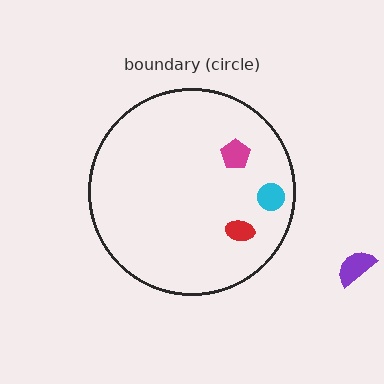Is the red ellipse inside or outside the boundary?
Inside.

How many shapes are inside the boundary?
3 inside, 1 outside.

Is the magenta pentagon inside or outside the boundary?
Inside.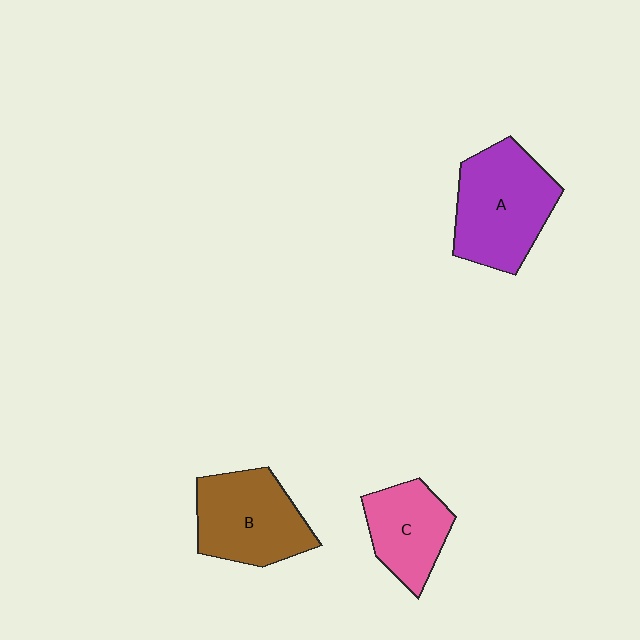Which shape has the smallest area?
Shape C (pink).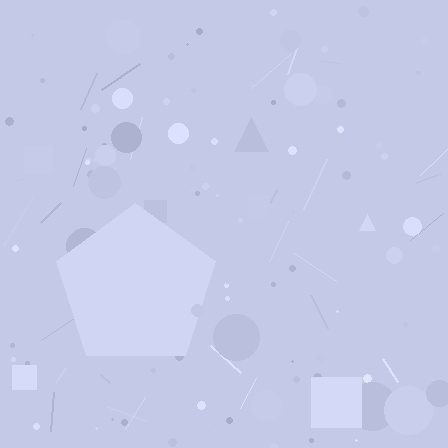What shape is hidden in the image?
A pentagon is hidden in the image.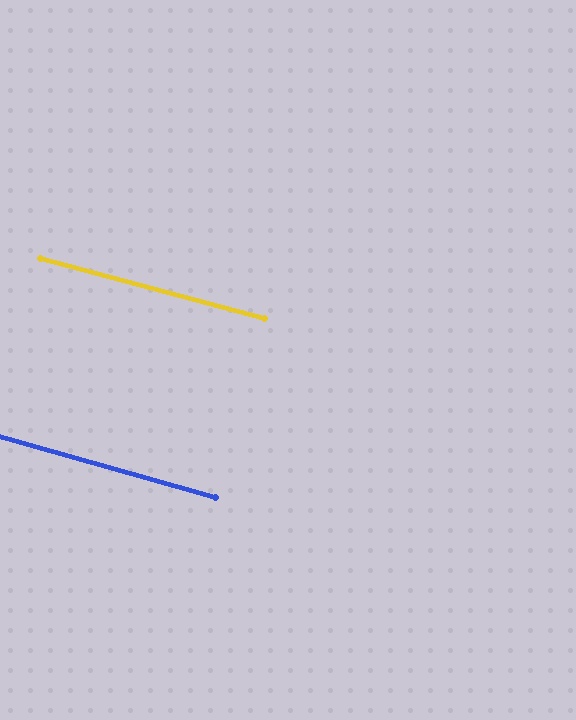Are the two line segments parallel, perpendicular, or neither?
Parallel — their directions differ by only 0.8°.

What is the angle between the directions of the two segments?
Approximately 1 degree.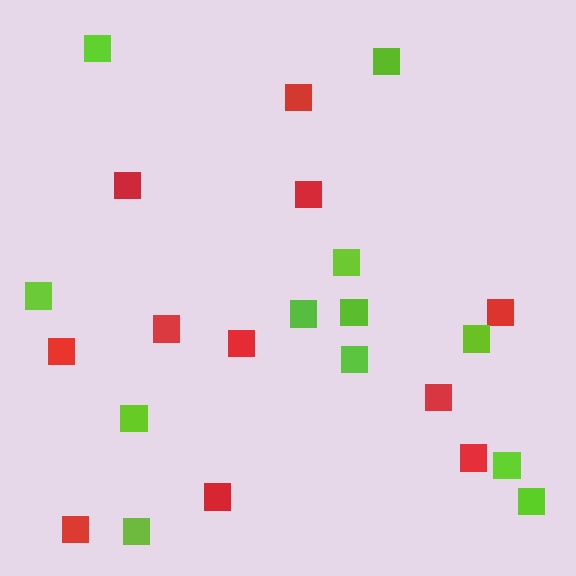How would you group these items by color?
There are 2 groups: one group of red squares (11) and one group of lime squares (12).